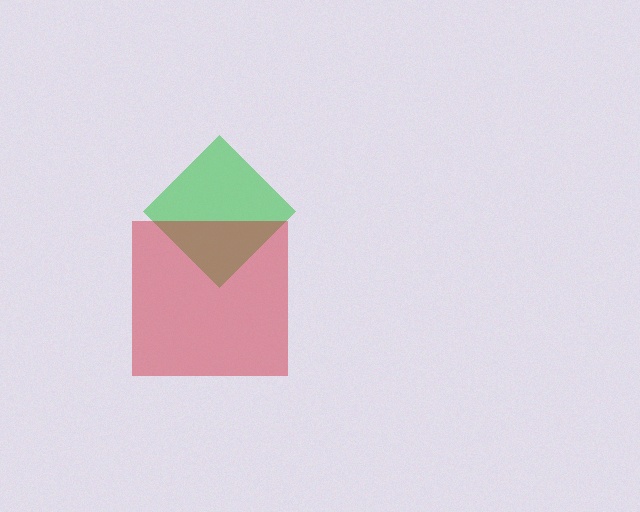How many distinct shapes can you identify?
There are 2 distinct shapes: a green diamond, a red square.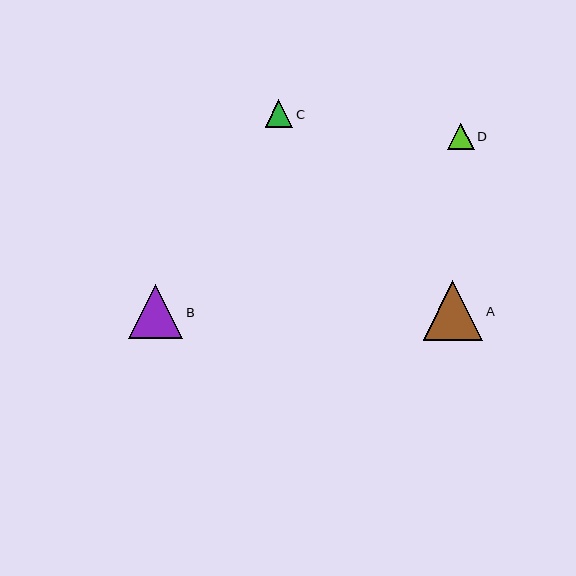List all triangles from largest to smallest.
From largest to smallest: A, B, C, D.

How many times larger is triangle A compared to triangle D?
Triangle A is approximately 2.3 times the size of triangle D.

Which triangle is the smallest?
Triangle D is the smallest with a size of approximately 26 pixels.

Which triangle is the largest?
Triangle A is the largest with a size of approximately 60 pixels.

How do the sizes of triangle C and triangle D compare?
Triangle C and triangle D are approximately the same size.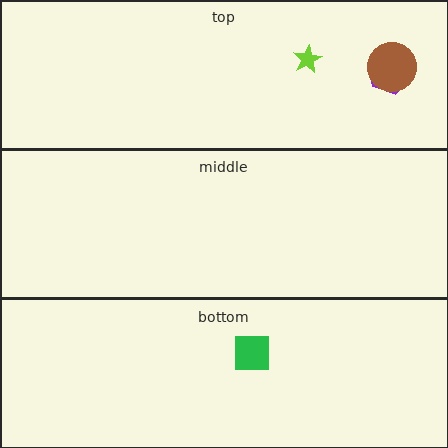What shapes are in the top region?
The purple hexagon, the lime star, the brown circle.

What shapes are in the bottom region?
The green square.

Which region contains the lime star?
The top region.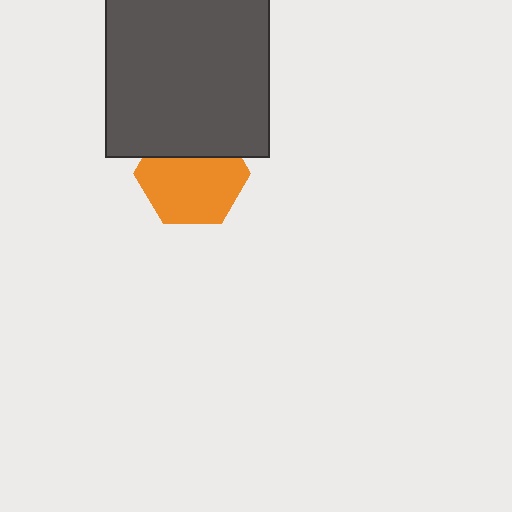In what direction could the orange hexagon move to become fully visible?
The orange hexagon could move down. That would shift it out from behind the dark gray square entirely.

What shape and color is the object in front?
The object in front is a dark gray square.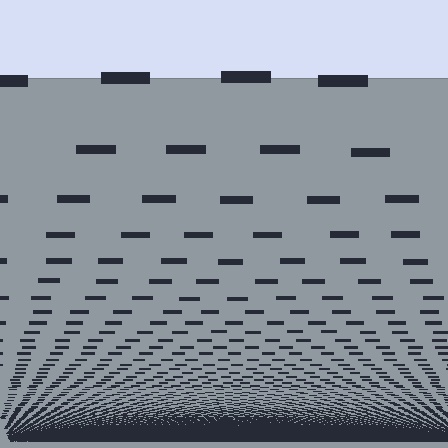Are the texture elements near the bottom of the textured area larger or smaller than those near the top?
Smaller. The gradient is inverted — elements near the bottom are smaller and denser.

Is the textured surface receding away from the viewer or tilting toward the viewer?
The surface appears to tilt toward the viewer. Texture elements get larger and sparser toward the top.